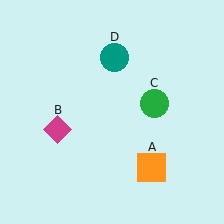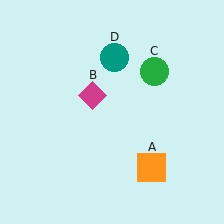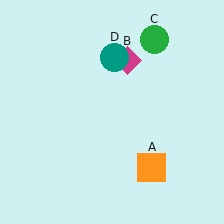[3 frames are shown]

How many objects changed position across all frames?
2 objects changed position: magenta diamond (object B), green circle (object C).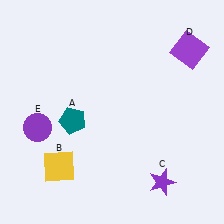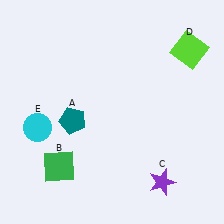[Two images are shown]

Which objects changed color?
B changed from yellow to green. D changed from purple to lime. E changed from purple to cyan.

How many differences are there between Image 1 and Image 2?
There are 3 differences between the two images.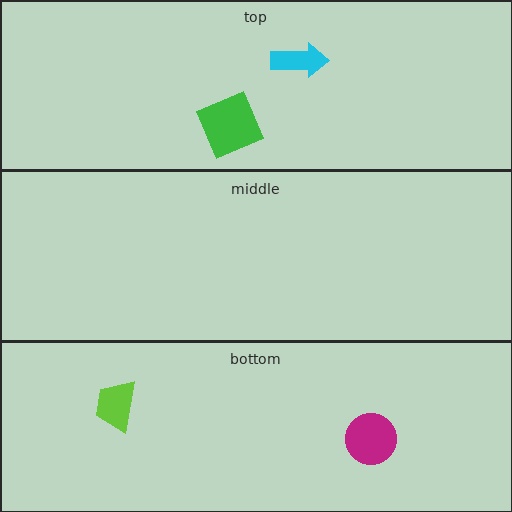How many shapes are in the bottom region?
2.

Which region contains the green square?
The top region.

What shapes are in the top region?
The cyan arrow, the green square.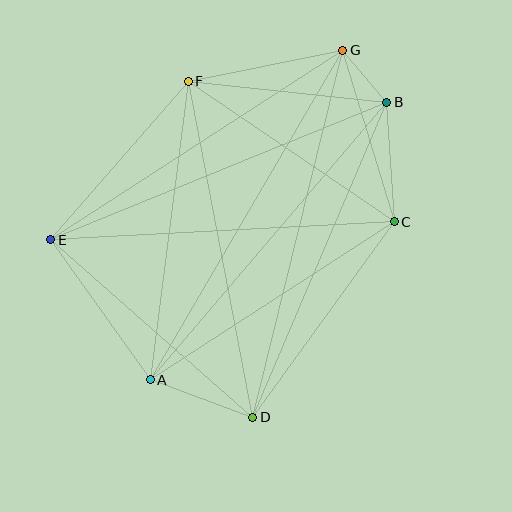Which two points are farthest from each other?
Points A and G are farthest from each other.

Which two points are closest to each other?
Points B and G are closest to each other.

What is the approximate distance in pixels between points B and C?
The distance between B and C is approximately 120 pixels.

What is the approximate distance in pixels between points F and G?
The distance between F and G is approximately 158 pixels.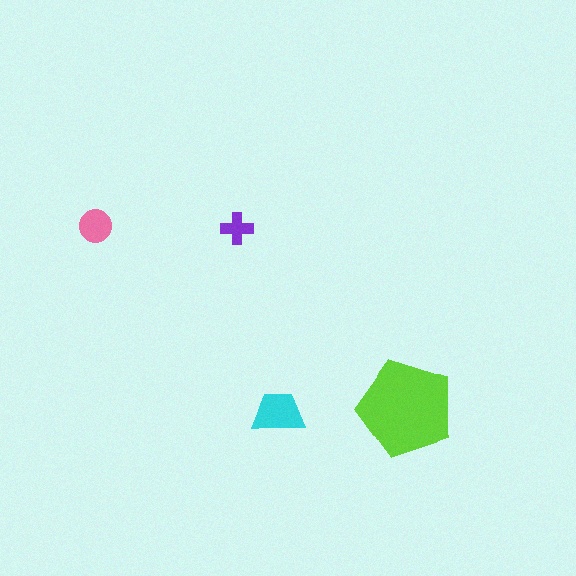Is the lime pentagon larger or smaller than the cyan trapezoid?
Larger.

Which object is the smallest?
The purple cross.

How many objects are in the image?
There are 4 objects in the image.